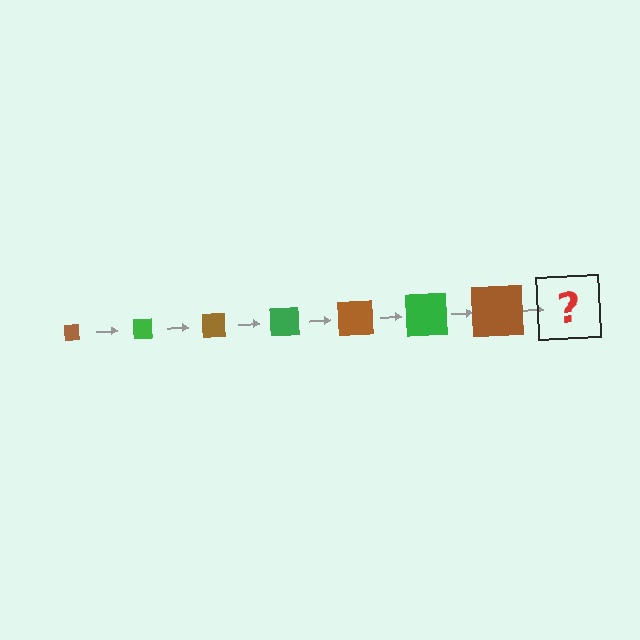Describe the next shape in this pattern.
It should be a green square, larger than the previous one.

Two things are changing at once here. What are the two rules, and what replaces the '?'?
The two rules are that the square grows larger each step and the color cycles through brown and green. The '?' should be a green square, larger than the previous one.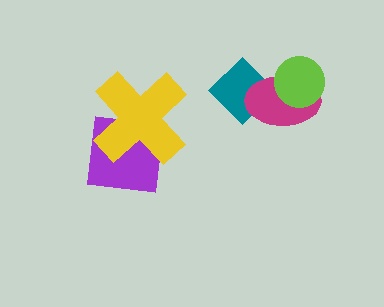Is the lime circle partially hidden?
No, no other shape covers it.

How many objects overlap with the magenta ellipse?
2 objects overlap with the magenta ellipse.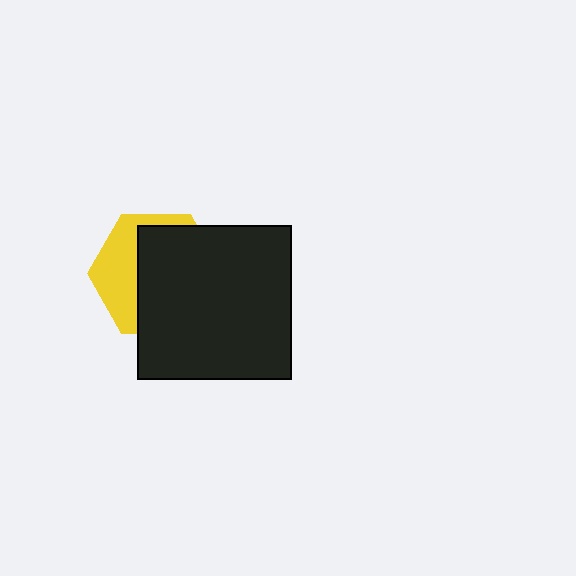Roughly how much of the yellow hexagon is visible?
A small part of it is visible (roughly 38%).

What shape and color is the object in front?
The object in front is a black square.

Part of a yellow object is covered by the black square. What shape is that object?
It is a hexagon.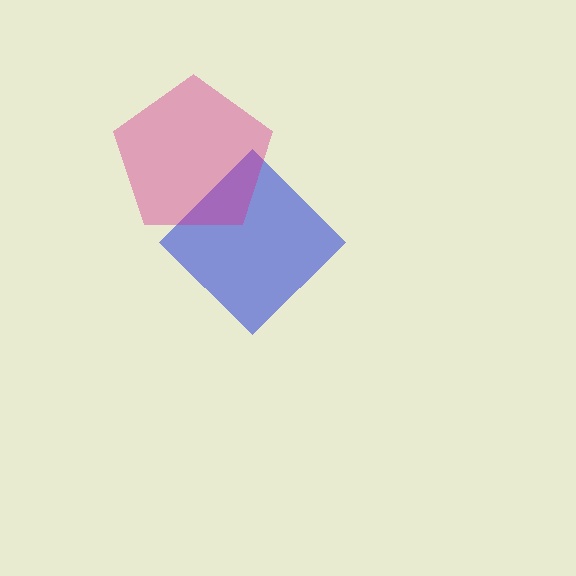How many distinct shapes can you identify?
There are 2 distinct shapes: a blue diamond, a magenta pentagon.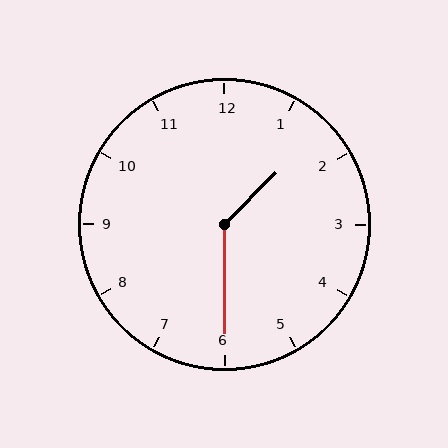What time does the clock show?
1:30.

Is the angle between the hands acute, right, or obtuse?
It is obtuse.